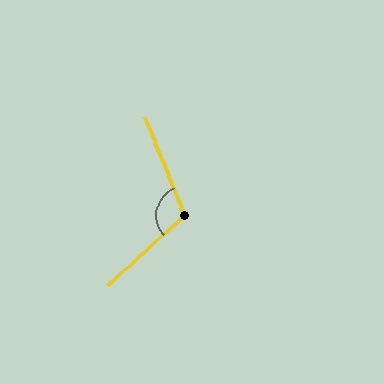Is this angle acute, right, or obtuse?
It is obtuse.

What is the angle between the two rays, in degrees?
Approximately 111 degrees.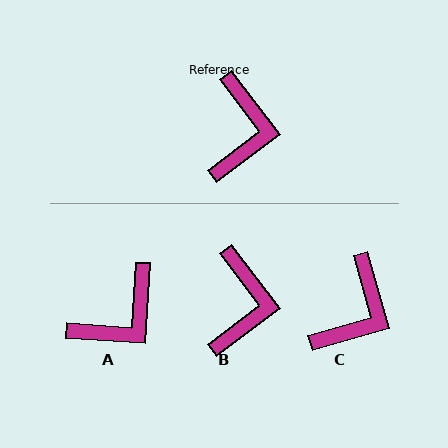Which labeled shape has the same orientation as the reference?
B.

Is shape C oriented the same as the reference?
No, it is off by about 22 degrees.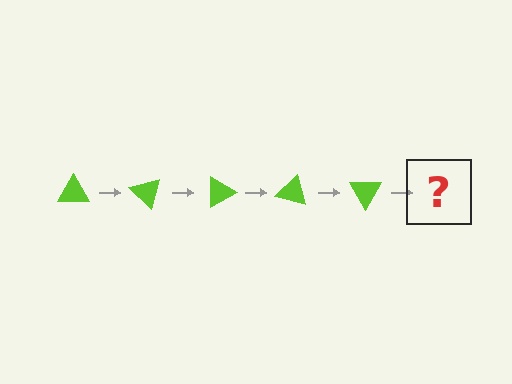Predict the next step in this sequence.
The next step is a lime triangle rotated 225 degrees.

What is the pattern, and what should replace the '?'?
The pattern is that the triangle rotates 45 degrees each step. The '?' should be a lime triangle rotated 225 degrees.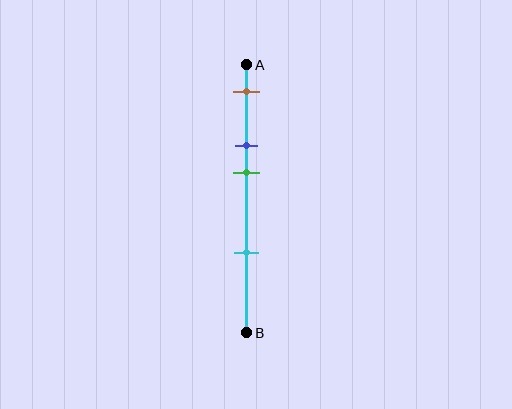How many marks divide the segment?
There are 4 marks dividing the segment.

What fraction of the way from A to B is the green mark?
The green mark is approximately 40% (0.4) of the way from A to B.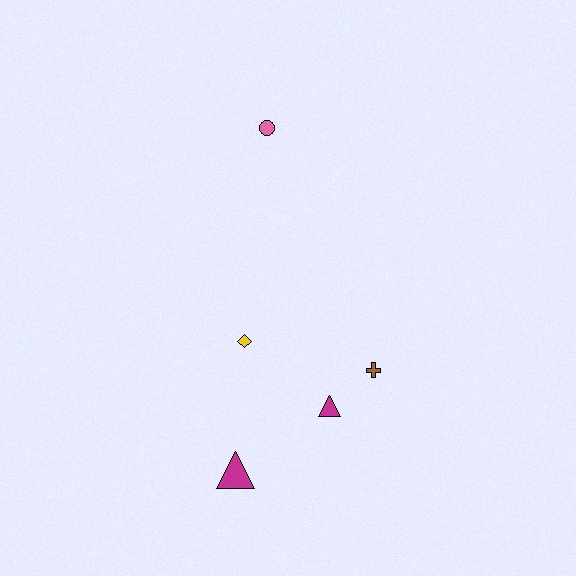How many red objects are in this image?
There are no red objects.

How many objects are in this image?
There are 5 objects.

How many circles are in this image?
There is 1 circle.